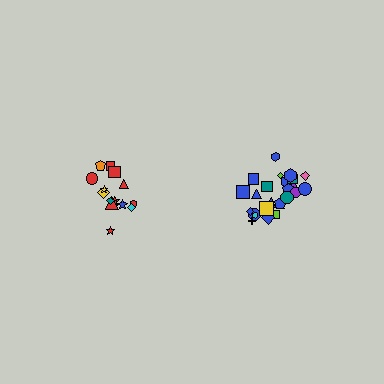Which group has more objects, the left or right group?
The right group.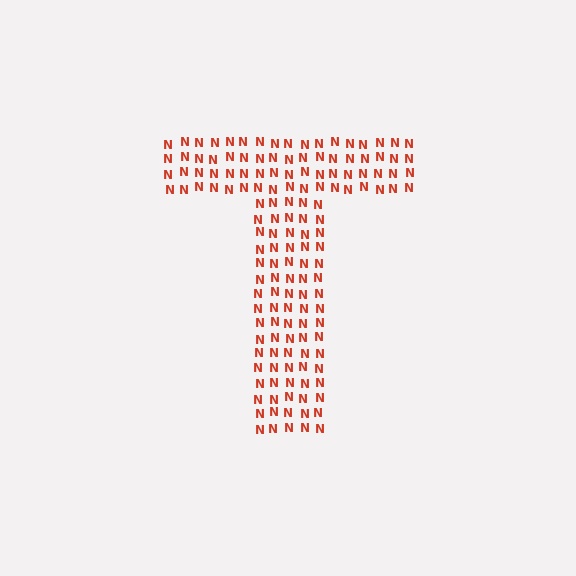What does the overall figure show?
The overall figure shows the letter T.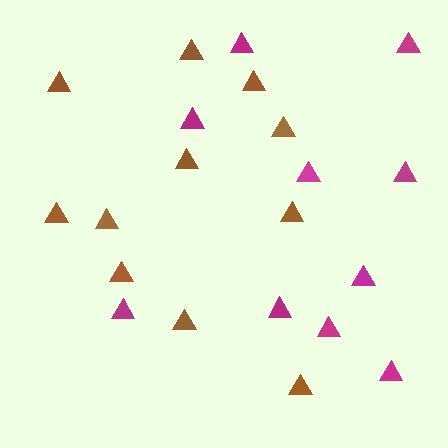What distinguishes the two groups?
There are 2 groups: one group of brown triangles (11) and one group of magenta triangles (10).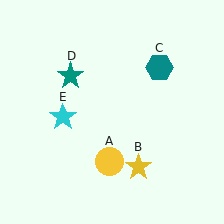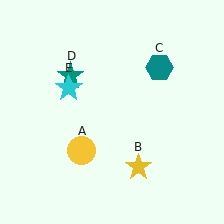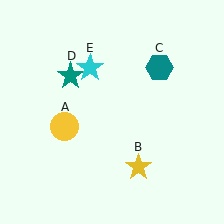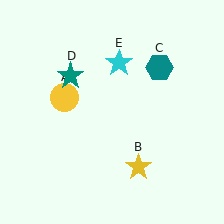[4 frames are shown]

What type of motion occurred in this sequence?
The yellow circle (object A), cyan star (object E) rotated clockwise around the center of the scene.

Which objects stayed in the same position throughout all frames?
Yellow star (object B) and teal hexagon (object C) and teal star (object D) remained stationary.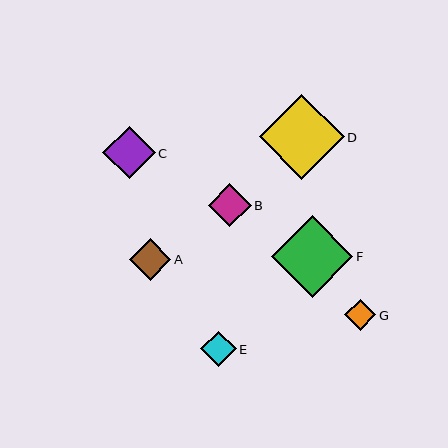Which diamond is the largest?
Diamond D is the largest with a size of approximately 85 pixels.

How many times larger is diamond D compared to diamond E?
Diamond D is approximately 2.4 times the size of diamond E.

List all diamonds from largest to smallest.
From largest to smallest: D, F, C, B, A, E, G.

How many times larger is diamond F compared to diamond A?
Diamond F is approximately 2.0 times the size of diamond A.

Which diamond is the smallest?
Diamond G is the smallest with a size of approximately 31 pixels.